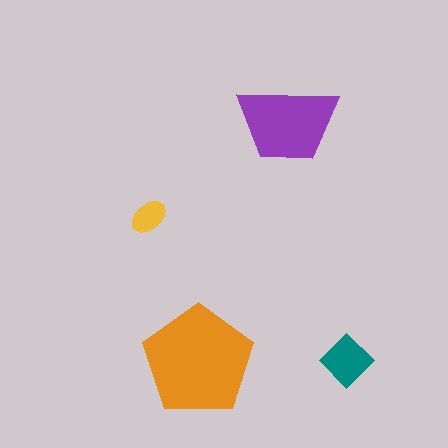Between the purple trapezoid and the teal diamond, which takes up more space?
The purple trapezoid.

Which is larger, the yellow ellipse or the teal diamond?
The teal diamond.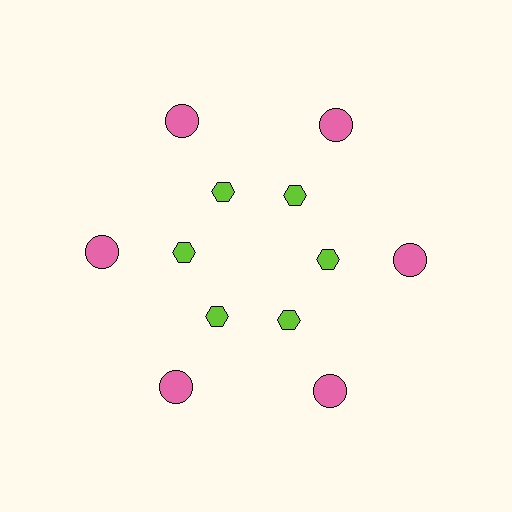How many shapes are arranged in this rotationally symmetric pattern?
There are 12 shapes, arranged in 6 groups of 2.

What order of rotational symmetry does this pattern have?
This pattern has 6-fold rotational symmetry.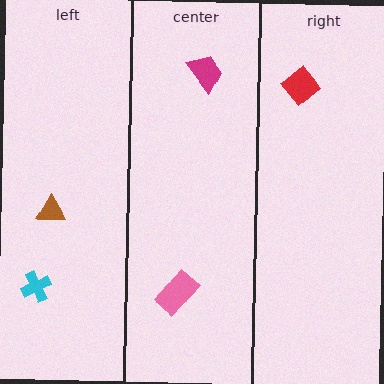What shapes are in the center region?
The magenta trapezoid, the pink rectangle.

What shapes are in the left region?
The brown triangle, the cyan cross.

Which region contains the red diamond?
The right region.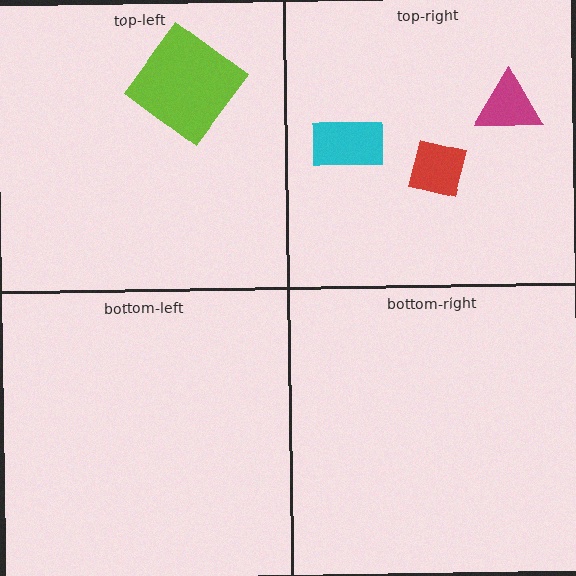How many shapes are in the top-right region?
3.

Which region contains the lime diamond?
The top-left region.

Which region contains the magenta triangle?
The top-right region.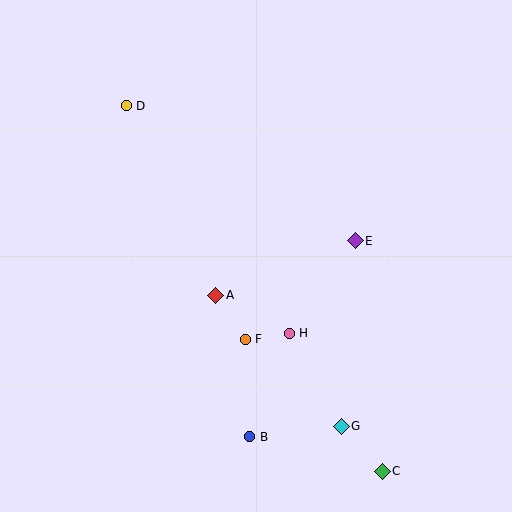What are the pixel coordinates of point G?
Point G is at (341, 426).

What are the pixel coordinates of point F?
Point F is at (245, 339).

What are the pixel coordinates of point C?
Point C is at (382, 471).